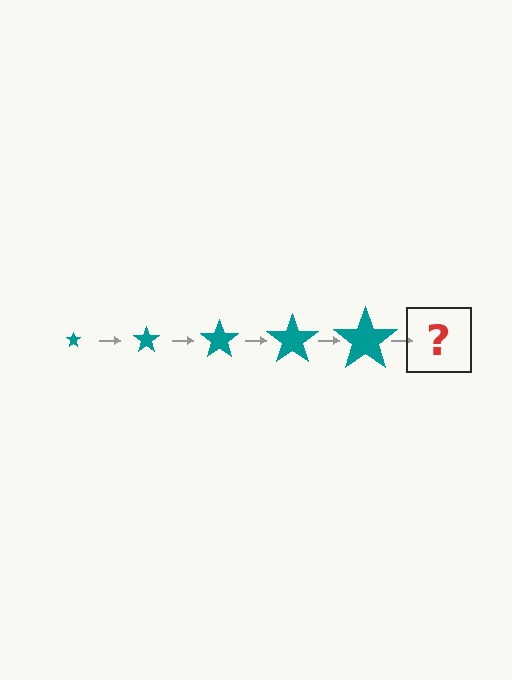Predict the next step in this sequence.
The next step is a teal star, larger than the previous one.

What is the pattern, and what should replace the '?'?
The pattern is that the star gets progressively larger each step. The '?' should be a teal star, larger than the previous one.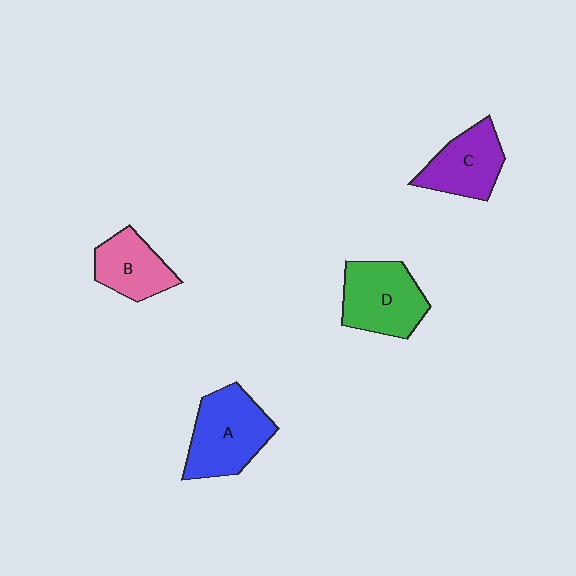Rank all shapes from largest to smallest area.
From largest to smallest: A (blue), D (green), C (purple), B (pink).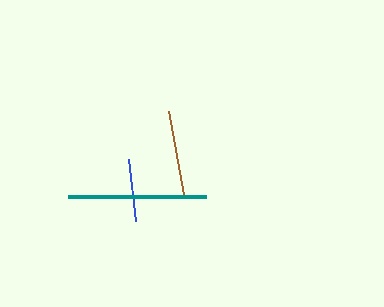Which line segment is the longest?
The teal line is the longest at approximately 137 pixels.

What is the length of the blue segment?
The blue segment is approximately 62 pixels long.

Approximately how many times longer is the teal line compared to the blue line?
The teal line is approximately 2.2 times the length of the blue line.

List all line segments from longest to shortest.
From longest to shortest: teal, brown, blue.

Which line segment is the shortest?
The blue line is the shortest at approximately 62 pixels.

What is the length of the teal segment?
The teal segment is approximately 137 pixels long.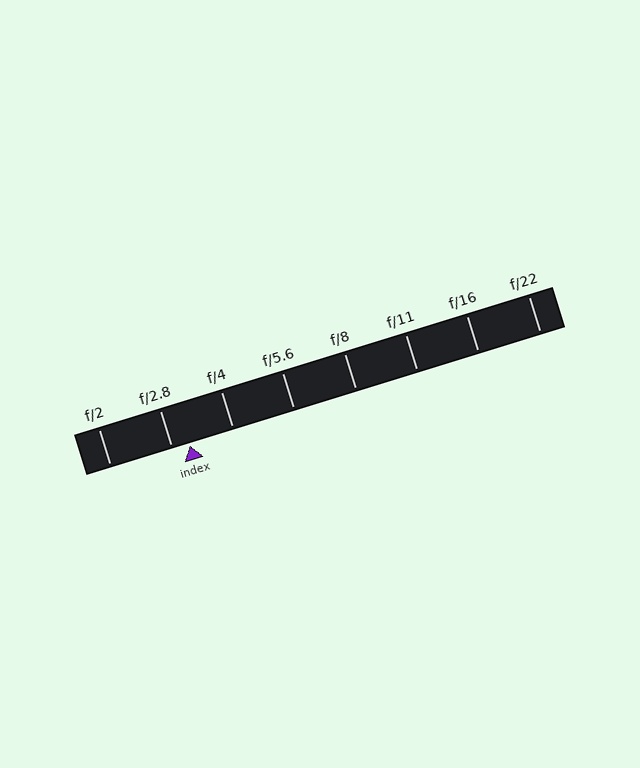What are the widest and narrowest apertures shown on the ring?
The widest aperture shown is f/2 and the narrowest is f/22.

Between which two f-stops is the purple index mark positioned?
The index mark is between f/2.8 and f/4.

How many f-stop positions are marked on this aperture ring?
There are 8 f-stop positions marked.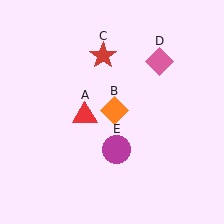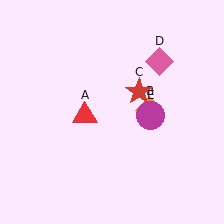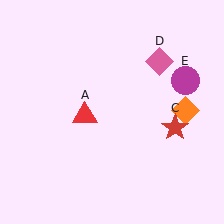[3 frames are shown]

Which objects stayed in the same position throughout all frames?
Red triangle (object A) and pink diamond (object D) remained stationary.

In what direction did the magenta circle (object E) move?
The magenta circle (object E) moved up and to the right.